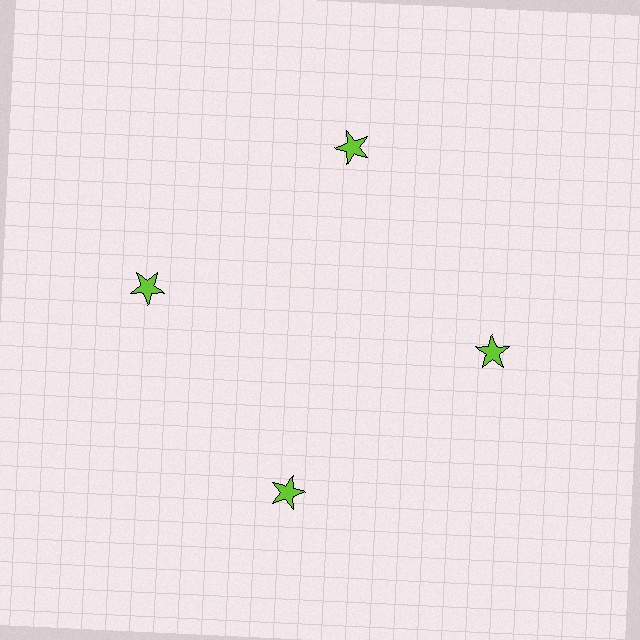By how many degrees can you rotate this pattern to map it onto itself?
The pattern maps onto itself every 90 degrees of rotation.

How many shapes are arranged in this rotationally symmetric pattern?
There are 4 shapes, arranged in 4 groups of 1.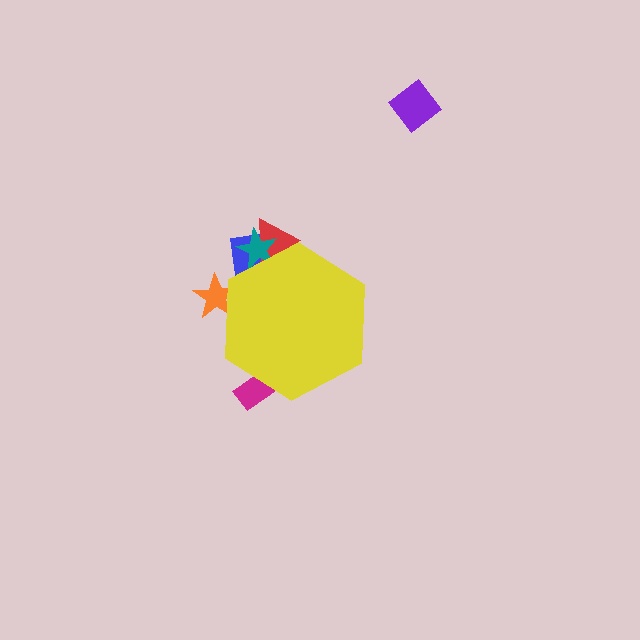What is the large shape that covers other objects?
A yellow hexagon.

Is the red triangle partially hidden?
Yes, the red triangle is partially hidden behind the yellow hexagon.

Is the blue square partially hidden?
Yes, the blue square is partially hidden behind the yellow hexagon.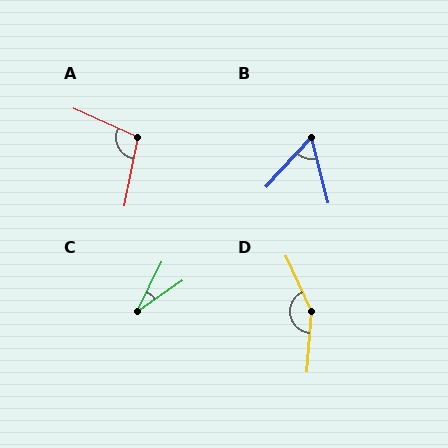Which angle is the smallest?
C, at approximately 29 degrees.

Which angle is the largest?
D, at approximately 151 degrees.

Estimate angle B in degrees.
Approximately 57 degrees.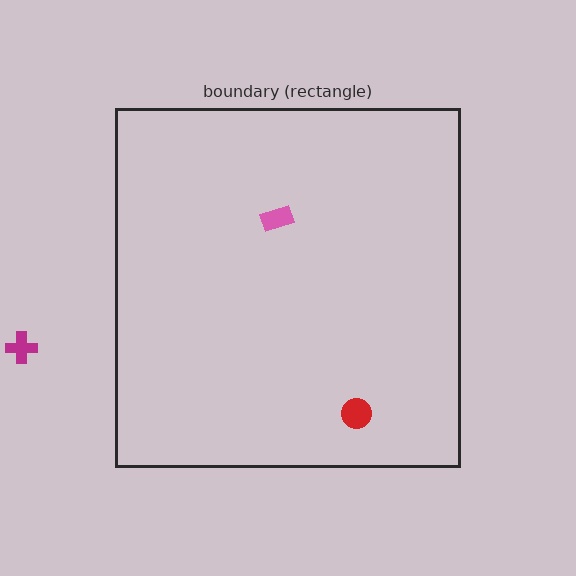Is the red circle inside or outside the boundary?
Inside.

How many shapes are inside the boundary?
2 inside, 1 outside.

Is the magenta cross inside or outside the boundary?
Outside.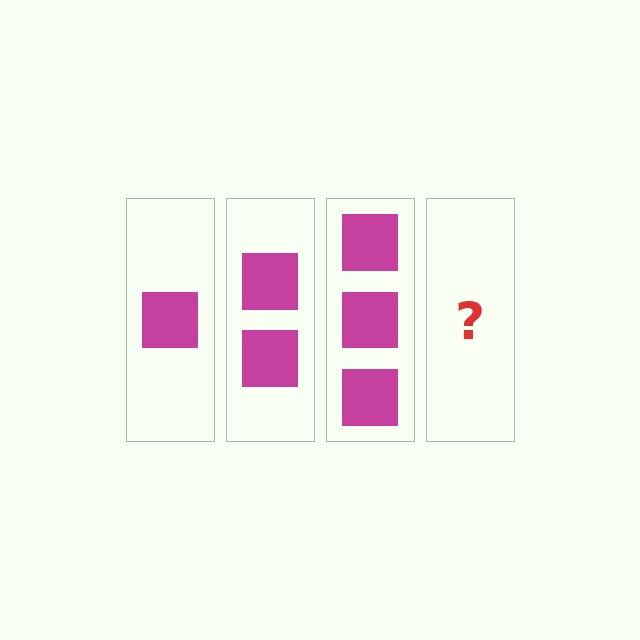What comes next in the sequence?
The next element should be 4 squares.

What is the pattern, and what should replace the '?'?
The pattern is that each step adds one more square. The '?' should be 4 squares.